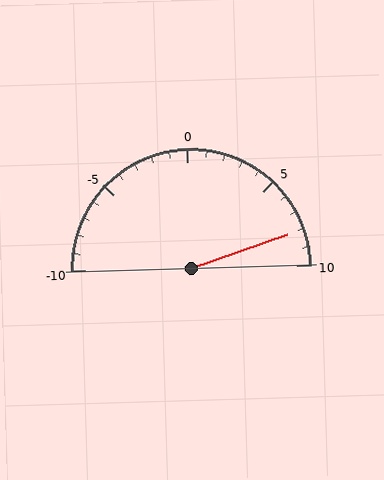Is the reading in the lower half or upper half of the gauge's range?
The reading is in the upper half of the range (-10 to 10).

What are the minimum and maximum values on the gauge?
The gauge ranges from -10 to 10.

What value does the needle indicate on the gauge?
The needle indicates approximately 8.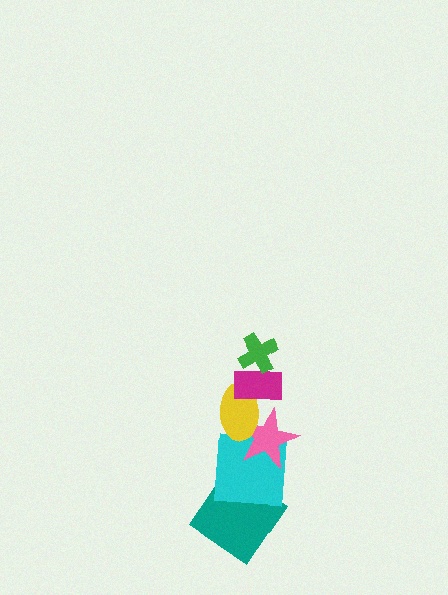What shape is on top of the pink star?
The yellow ellipse is on top of the pink star.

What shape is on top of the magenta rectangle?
The green cross is on top of the magenta rectangle.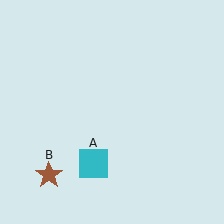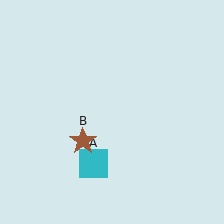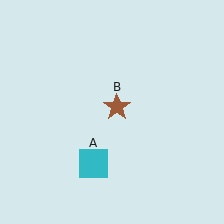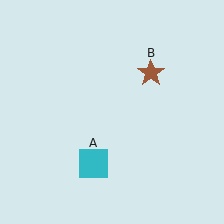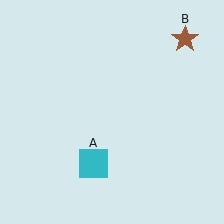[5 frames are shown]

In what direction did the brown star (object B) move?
The brown star (object B) moved up and to the right.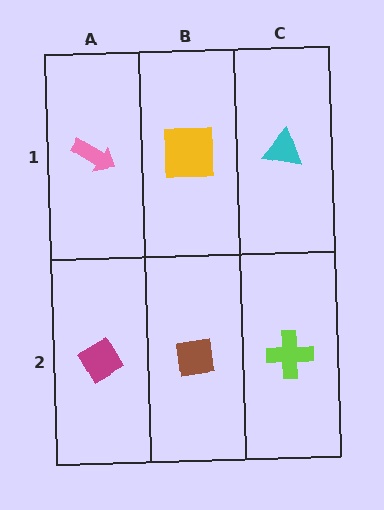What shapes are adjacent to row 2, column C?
A cyan triangle (row 1, column C), a brown square (row 2, column B).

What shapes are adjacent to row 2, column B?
A yellow square (row 1, column B), a magenta diamond (row 2, column A), a lime cross (row 2, column C).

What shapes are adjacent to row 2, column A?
A pink arrow (row 1, column A), a brown square (row 2, column B).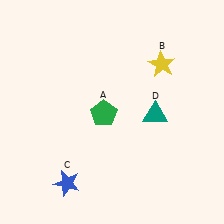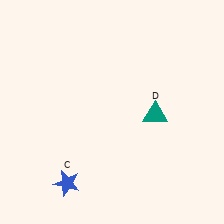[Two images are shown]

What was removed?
The green pentagon (A), the yellow star (B) were removed in Image 2.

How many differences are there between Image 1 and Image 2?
There are 2 differences between the two images.